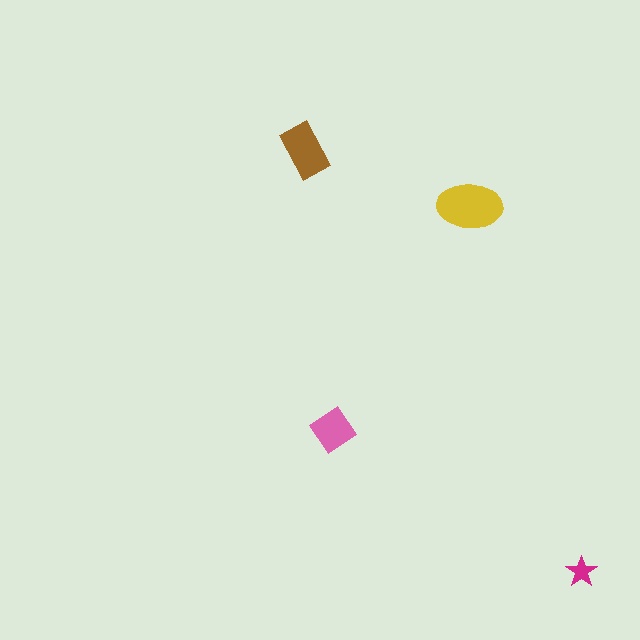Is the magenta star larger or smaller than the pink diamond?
Smaller.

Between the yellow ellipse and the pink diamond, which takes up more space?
The yellow ellipse.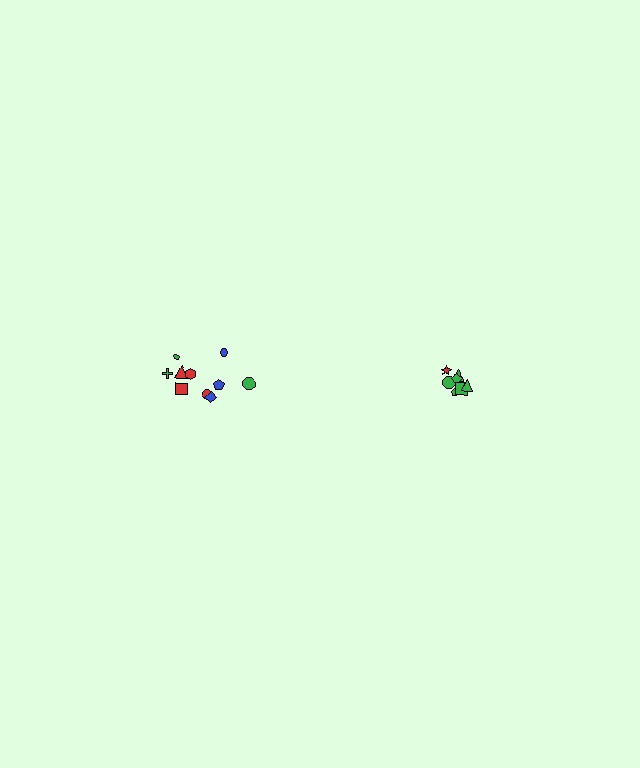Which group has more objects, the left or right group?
The left group.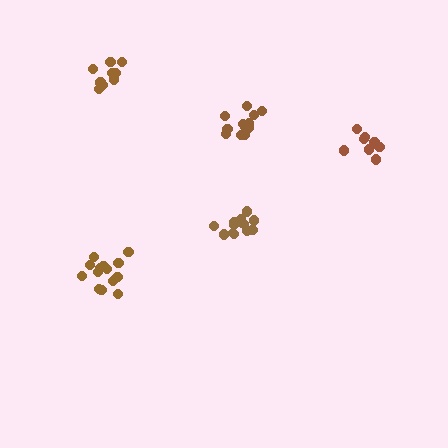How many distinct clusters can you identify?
There are 5 distinct clusters.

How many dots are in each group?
Group 1: 12 dots, Group 2: 8 dots, Group 3: 10 dots, Group 4: 14 dots, Group 5: 13 dots (57 total).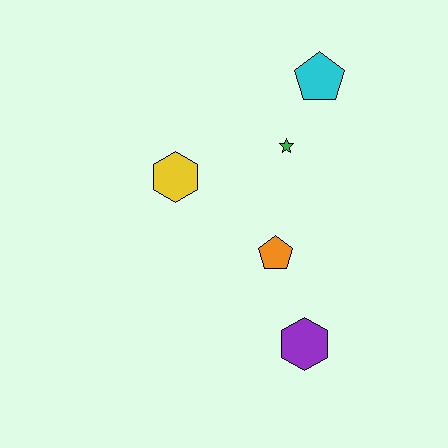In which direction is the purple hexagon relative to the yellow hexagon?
The purple hexagon is below the yellow hexagon.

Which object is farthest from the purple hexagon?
The cyan pentagon is farthest from the purple hexagon.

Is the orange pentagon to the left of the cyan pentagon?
Yes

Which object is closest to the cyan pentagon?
The green star is closest to the cyan pentagon.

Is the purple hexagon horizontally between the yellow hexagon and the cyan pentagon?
Yes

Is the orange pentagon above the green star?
No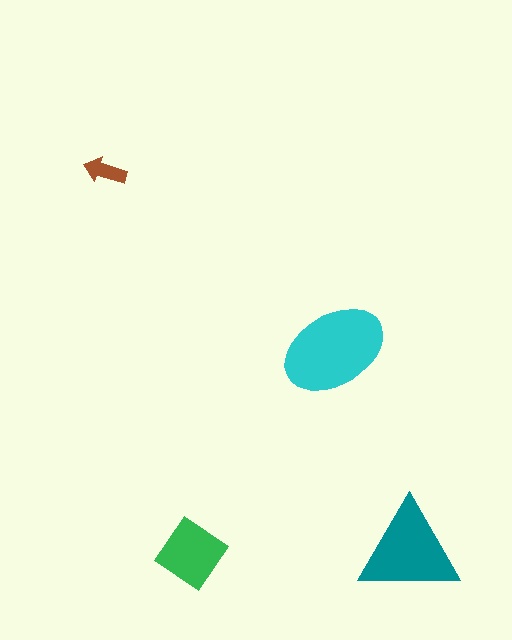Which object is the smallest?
The brown arrow.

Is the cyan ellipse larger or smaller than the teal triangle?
Larger.